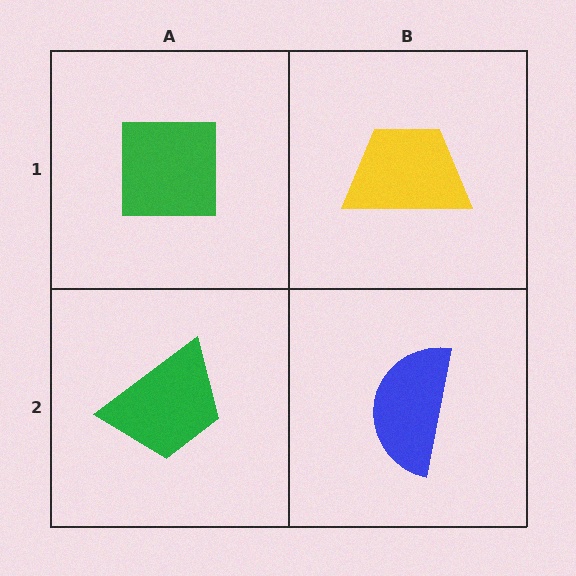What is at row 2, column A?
A green trapezoid.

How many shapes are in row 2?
2 shapes.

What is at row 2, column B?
A blue semicircle.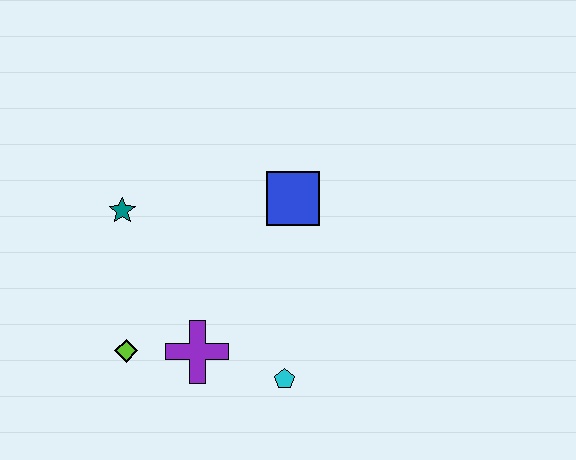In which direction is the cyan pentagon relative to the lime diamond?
The cyan pentagon is to the right of the lime diamond.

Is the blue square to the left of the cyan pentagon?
No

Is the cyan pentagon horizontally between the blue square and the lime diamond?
Yes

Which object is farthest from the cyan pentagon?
The teal star is farthest from the cyan pentagon.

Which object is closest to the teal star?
The lime diamond is closest to the teal star.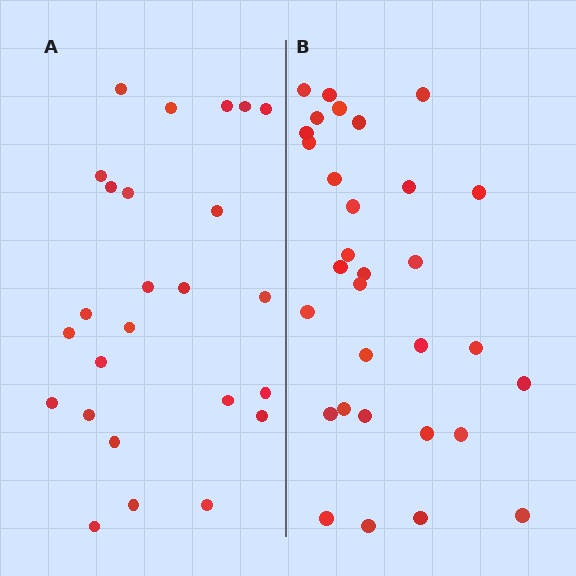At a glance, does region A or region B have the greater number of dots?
Region B (the right region) has more dots.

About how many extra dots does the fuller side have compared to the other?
Region B has about 6 more dots than region A.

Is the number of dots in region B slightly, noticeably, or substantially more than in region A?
Region B has only slightly more — the two regions are fairly close. The ratio is roughly 1.2 to 1.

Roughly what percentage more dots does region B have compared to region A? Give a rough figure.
About 25% more.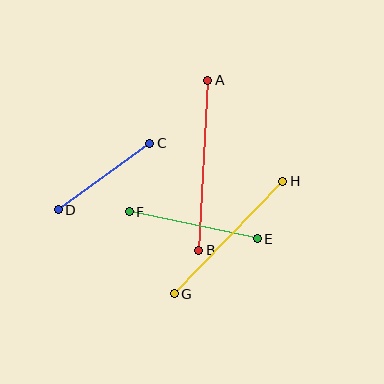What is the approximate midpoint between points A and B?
The midpoint is at approximately (203, 165) pixels.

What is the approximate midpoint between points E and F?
The midpoint is at approximately (193, 225) pixels.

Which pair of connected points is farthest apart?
Points A and B are farthest apart.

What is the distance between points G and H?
The distance is approximately 156 pixels.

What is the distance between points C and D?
The distance is approximately 113 pixels.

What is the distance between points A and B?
The distance is approximately 170 pixels.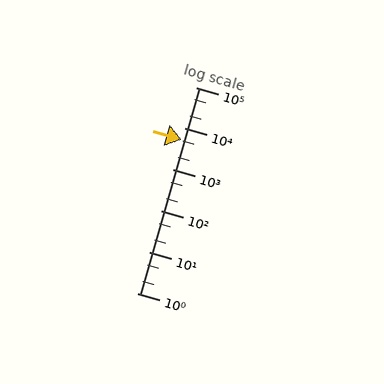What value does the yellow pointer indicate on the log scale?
The pointer indicates approximately 5400.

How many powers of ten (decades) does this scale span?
The scale spans 5 decades, from 1 to 100000.